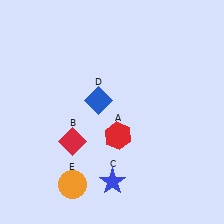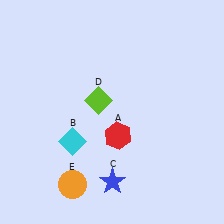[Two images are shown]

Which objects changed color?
B changed from red to cyan. D changed from blue to lime.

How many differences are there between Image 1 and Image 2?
There are 2 differences between the two images.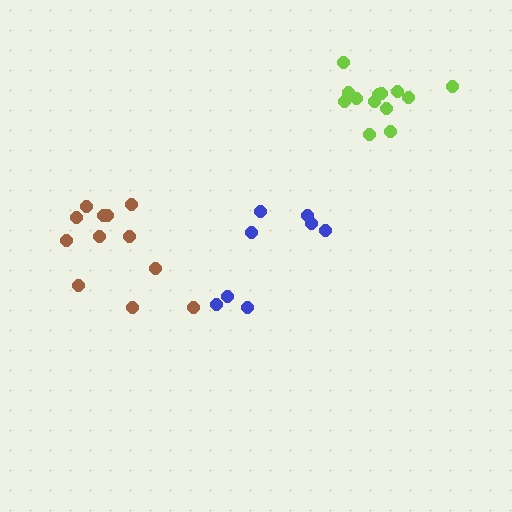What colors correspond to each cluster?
The clusters are colored: blue, brown, lime.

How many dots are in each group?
Group 1: 8 dots, Group 2: 12 dots, Group 3: 13 dots (33 total).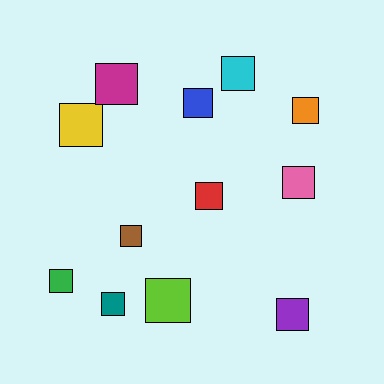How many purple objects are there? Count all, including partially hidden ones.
There is 1 purple object.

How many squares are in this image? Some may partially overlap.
There are 12 squares.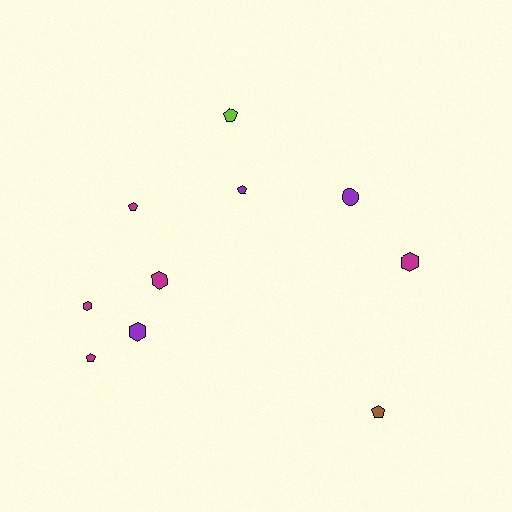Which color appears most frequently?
Magenta, with 5 objects.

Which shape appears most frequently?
Pentagon, with 5 objects.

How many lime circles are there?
There are no lime circles.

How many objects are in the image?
There are 10 objects.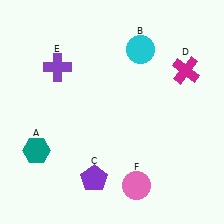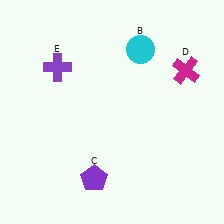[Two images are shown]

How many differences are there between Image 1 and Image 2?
There are 2 differences between the two images.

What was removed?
The teal hexagon (A), the pink circle (F) were removed in Image 2.